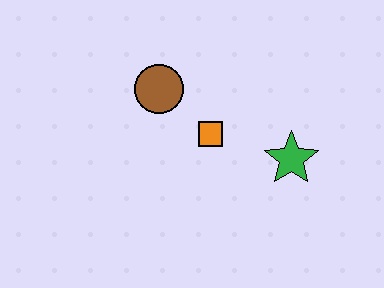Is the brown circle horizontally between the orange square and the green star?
No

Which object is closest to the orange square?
The brown circle is closest to the orange square.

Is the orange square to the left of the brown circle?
No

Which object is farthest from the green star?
The brown circle is farthest from the green star.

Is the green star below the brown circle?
Yes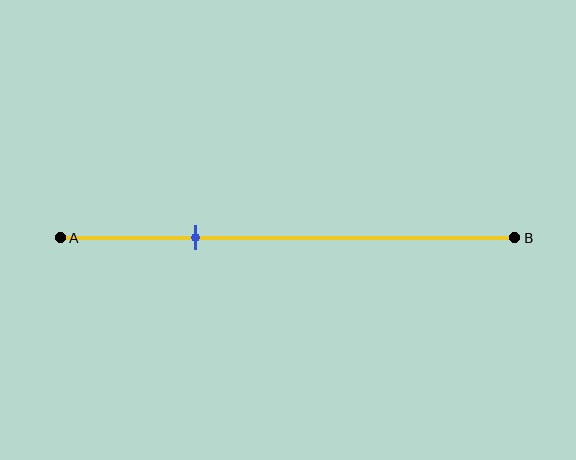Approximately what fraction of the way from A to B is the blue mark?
The blue mark is approximately 30% of the way from A to B.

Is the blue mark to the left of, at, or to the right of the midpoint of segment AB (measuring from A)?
The blue mark is to the left of the midpoint of segment AB.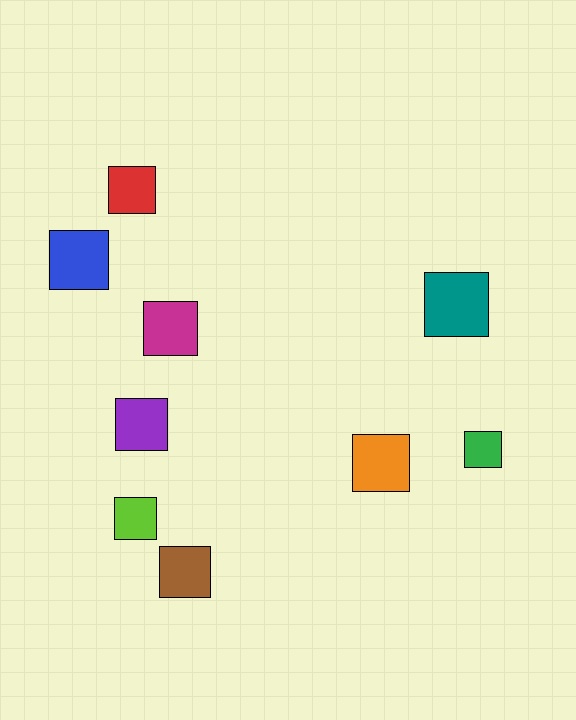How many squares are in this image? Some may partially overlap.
There are 9 squares.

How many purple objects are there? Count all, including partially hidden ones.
There is 1 purple object.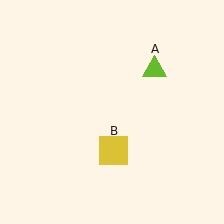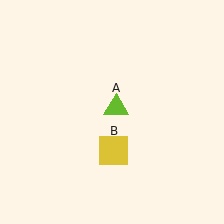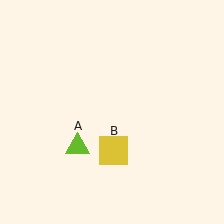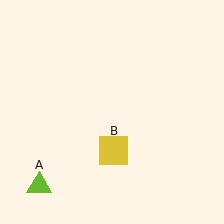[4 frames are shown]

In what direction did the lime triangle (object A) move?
The lime triangle (object A) moved down and to the left.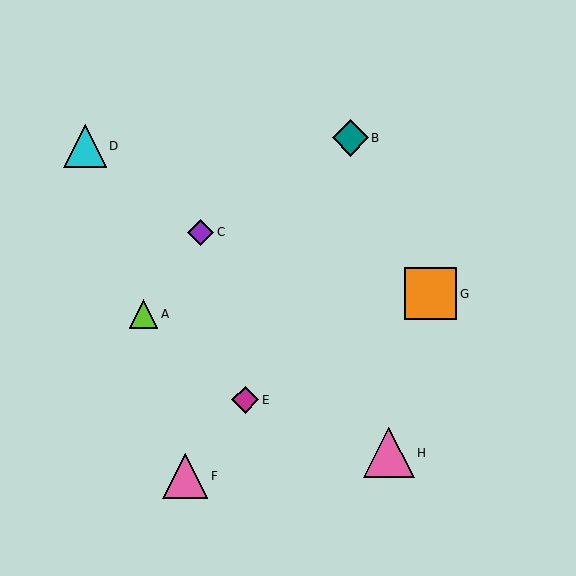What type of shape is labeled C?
Shape C is a purple diamond.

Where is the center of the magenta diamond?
The center of the magenta diamond is at (245, 400).